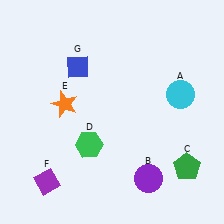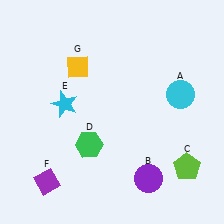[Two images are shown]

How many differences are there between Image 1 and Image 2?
There are 3 differences between the two images.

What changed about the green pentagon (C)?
In Image 1, C is green. In Image 2, it changed to lime.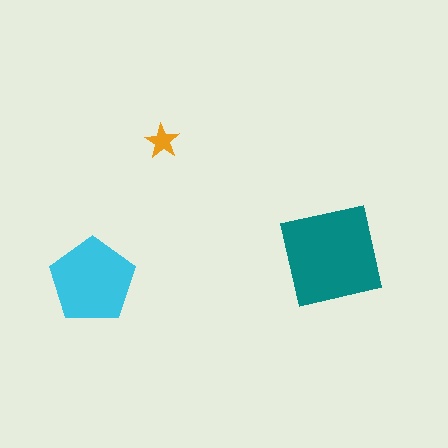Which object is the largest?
The teal square.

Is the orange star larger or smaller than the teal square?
Smaller.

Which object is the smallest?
The orange star.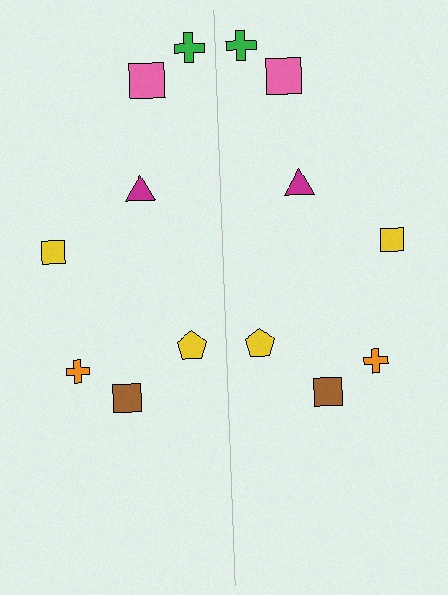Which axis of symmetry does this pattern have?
The pattern has a vertical axis of symmetry running through the center of the image.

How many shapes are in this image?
There are 14 shapes in this image.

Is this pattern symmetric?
Yes, this pattern has bilateral (reflection) symmetry.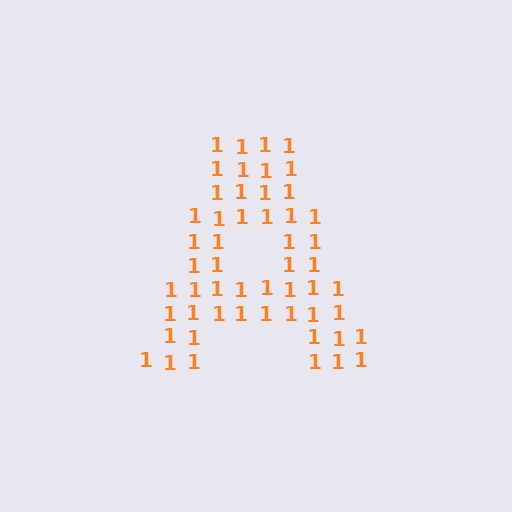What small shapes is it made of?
It is made of small digit 1's.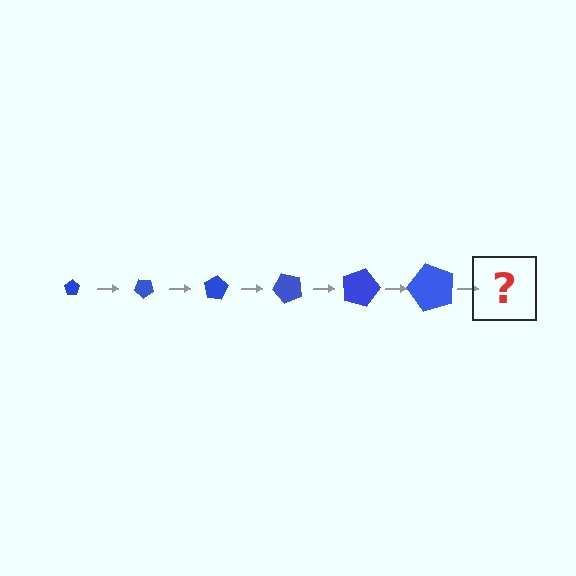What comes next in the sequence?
The next element should be a pentagon, larger than the previous one and rotated 240 degrees from the start.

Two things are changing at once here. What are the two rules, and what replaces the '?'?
The two rules are that the pentagon grows larger each step and it rotates 40 degrees each step. The '?' should be a pentagon, larger than the previous one and rotated 240 degrees from the start.